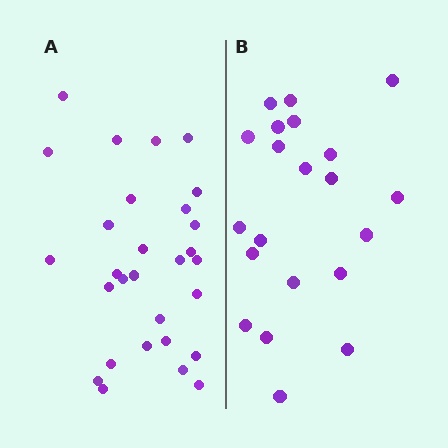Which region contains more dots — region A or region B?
Region A (the left region) has more dots.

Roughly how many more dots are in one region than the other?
Region A has roughly 8 or so more dots than region B.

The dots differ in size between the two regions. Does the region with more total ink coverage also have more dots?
No. Region B has more total ink coverage because its dots are larger, but region A actually contains more individual dots. Total area can be misleading — the number of items is what matters here.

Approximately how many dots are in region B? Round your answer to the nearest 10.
About 20 dots. (The exact count is 21, which rounds to 20.)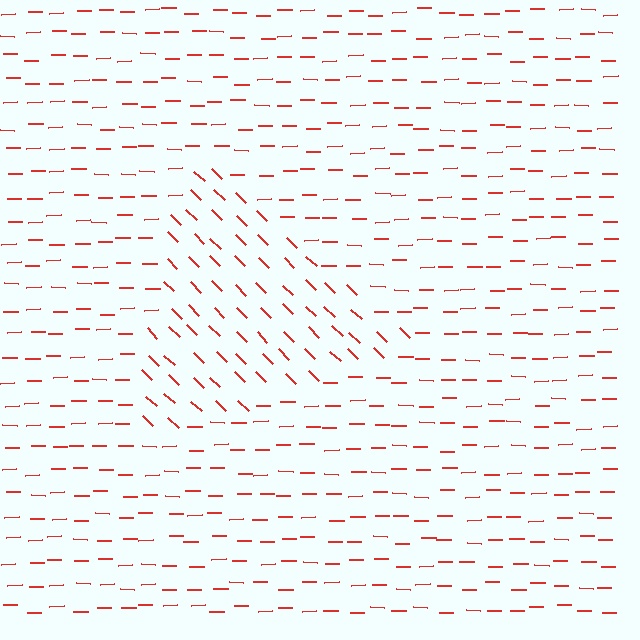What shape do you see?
I see a triangle.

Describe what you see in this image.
The image is filled with small red line segments. A triangle region in the image has lines oriented differently from the surrounding lines, creating a visible texture boundary.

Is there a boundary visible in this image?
Yes, there is a texture boundary formed by a change in line orientation.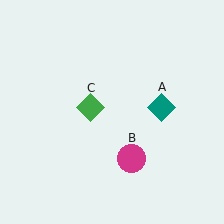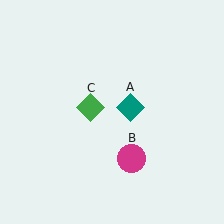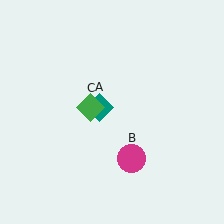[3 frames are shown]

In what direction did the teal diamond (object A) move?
The teal diamond (object A) moved left.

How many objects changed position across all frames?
1 object changed position: teal diamond (object A).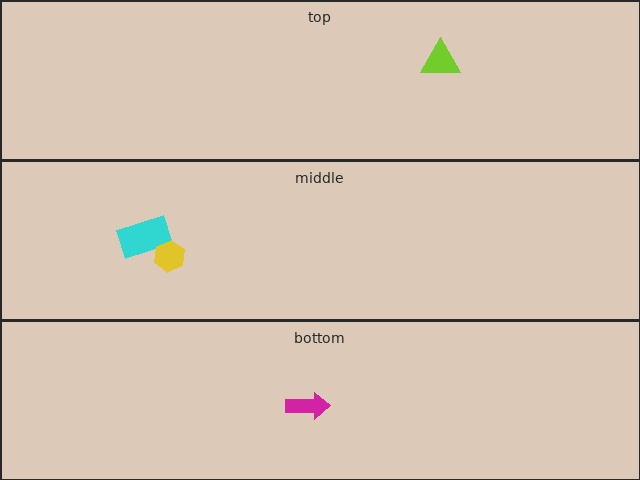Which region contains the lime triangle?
The top region.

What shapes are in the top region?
The lime triangle.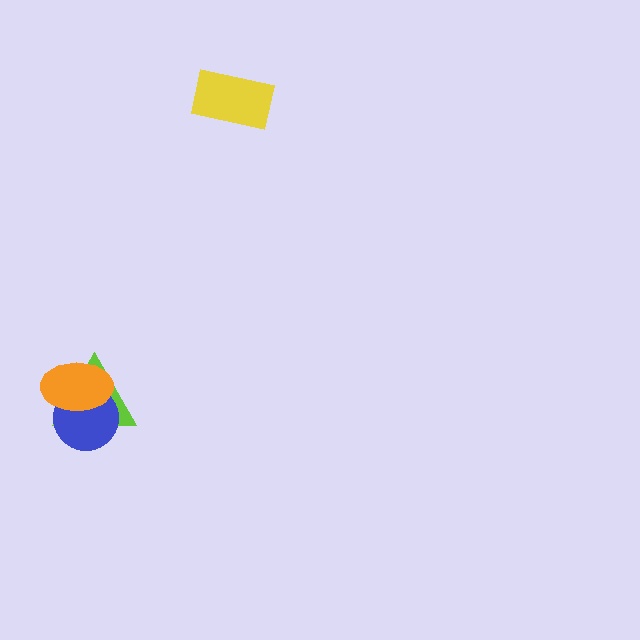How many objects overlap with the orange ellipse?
2 objects overlap with the orange ellipse.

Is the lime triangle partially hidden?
Yes, it is partially covered by another shape.